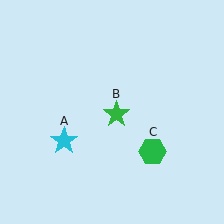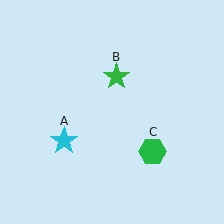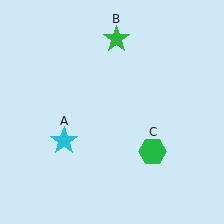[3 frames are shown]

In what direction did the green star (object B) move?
The green star (object B) moved up.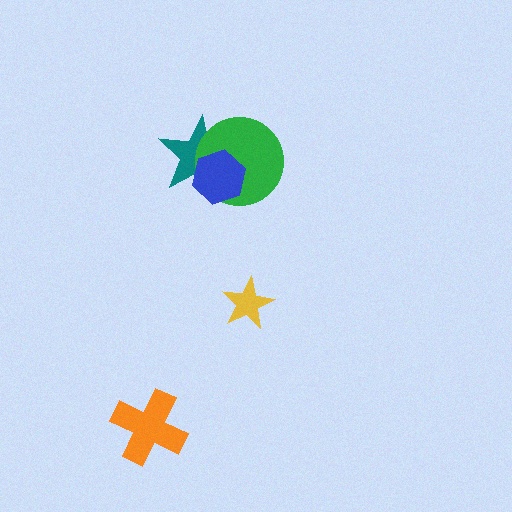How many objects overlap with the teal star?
2 objects overlap with the teal star.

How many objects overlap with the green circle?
2 objects overlap with the green circle.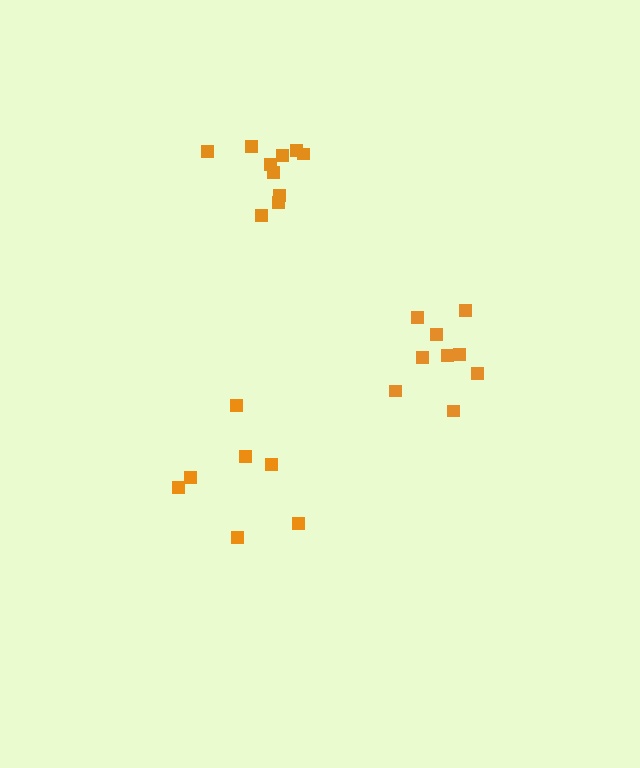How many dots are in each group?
Group 1: 7 dots, Group 2: 10 dots, Group 3: 9 dots (26 total).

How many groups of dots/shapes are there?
There are 3 groups.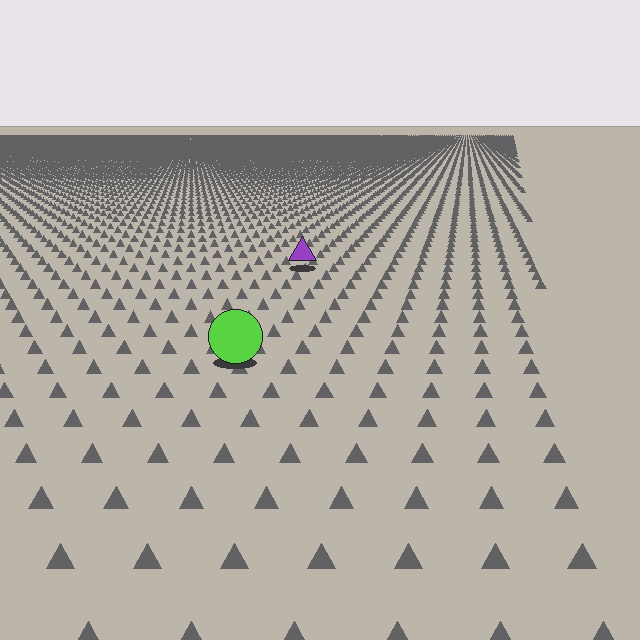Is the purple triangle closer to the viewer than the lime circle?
No. The lime circle is closer — you can tell from the texture gradient: the ground texture is coarser near it.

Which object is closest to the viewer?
The lime circle is closest. The texture marks near it are larger and more spread out.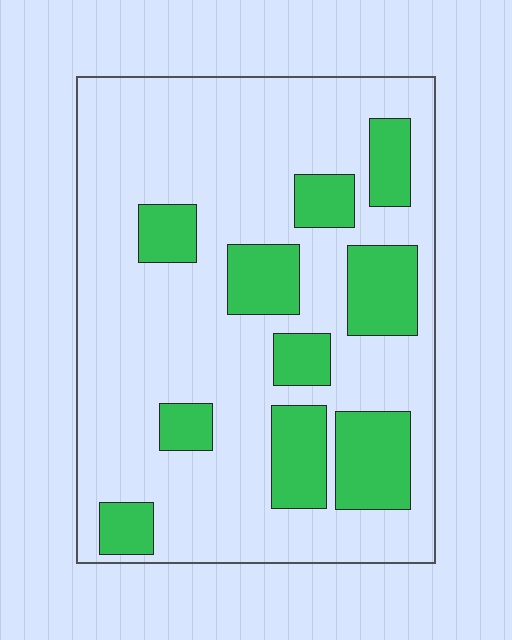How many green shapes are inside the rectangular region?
10.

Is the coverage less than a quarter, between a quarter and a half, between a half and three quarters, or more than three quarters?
Between a quarter and a half.